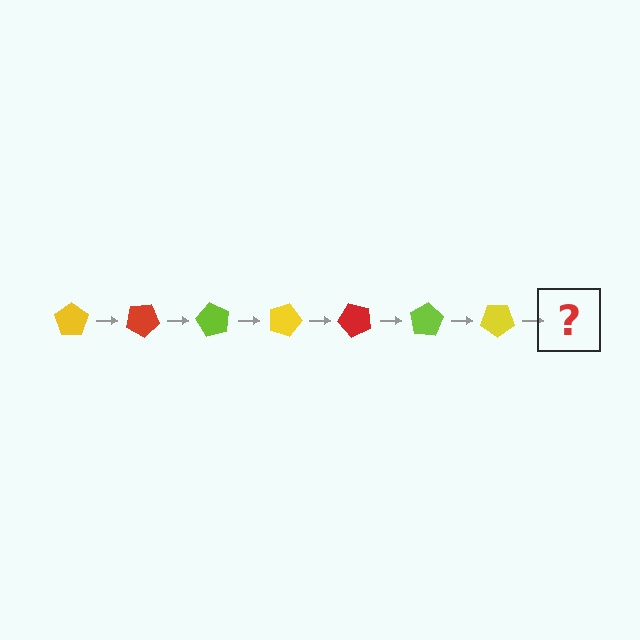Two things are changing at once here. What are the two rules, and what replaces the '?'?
The two rules are that it rotates 30 degrees each step and the color cycles through yellow, red, and lime. The '?' should be a red pentagon, rotated 210 degrees from the start.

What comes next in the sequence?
The next element should be a red pentagon, rotated 210 degrees from the start.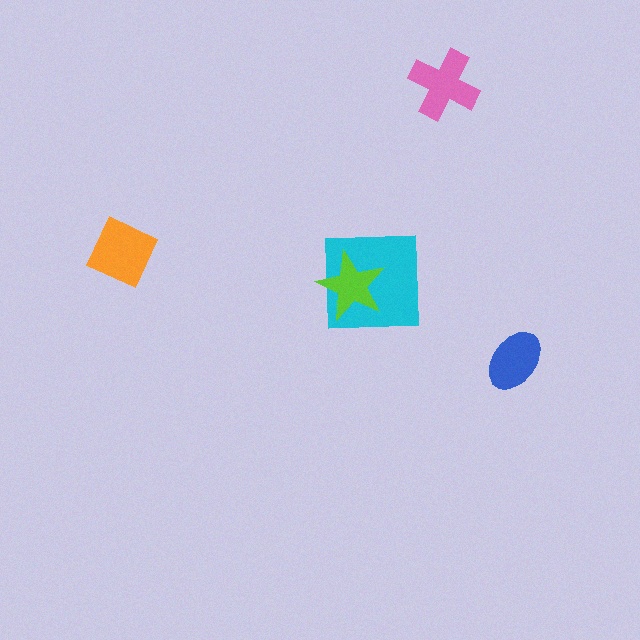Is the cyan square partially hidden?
Yes, it is partially covered by another shape.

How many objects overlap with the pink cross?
0 objects overlap with the pink cross.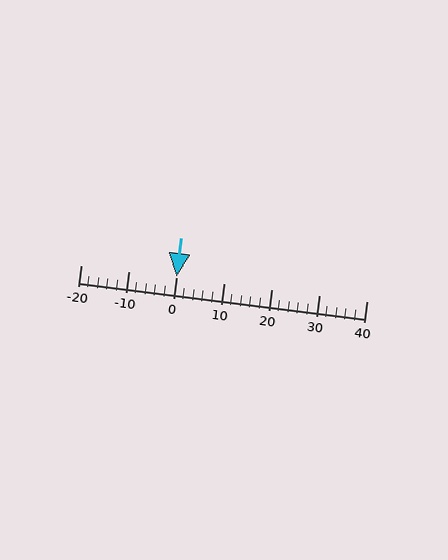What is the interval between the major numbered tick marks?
The major tick marks are spaced 10 units apart.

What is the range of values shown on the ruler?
The ruler shows values from -20 to 40.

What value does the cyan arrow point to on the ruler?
The cyan arrow points to approximately 0.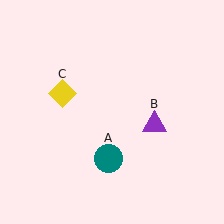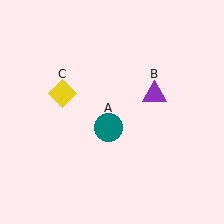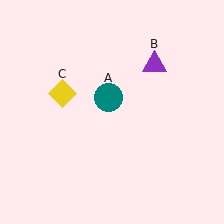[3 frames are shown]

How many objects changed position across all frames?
2 objects changed position: teal circle (object A), purple triangle (object B).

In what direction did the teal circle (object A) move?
The teal circle (object A) moved up.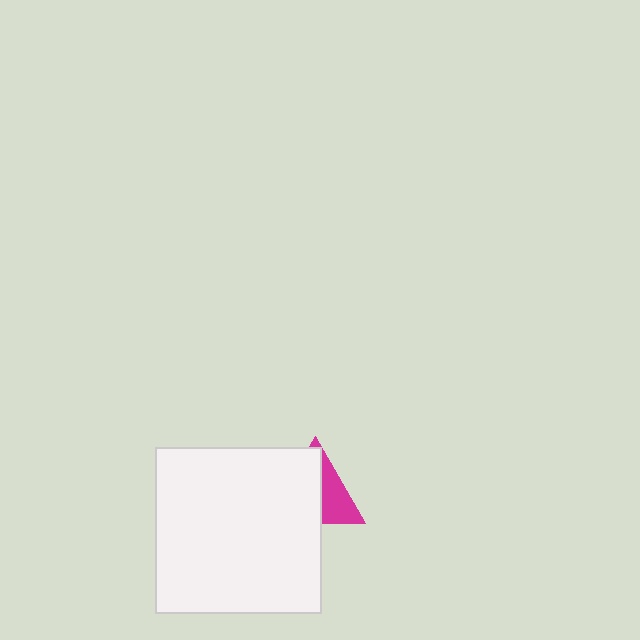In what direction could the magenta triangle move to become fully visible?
The magenta triangle could move right. That would shift it out from behind the white square entirely.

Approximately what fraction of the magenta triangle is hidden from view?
Roughly 60% of the magenta triangle is hidden behind the white square.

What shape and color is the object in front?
The object in front is a white square.